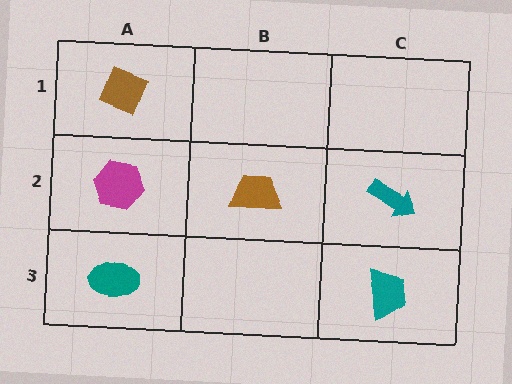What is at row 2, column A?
A magenta hexagon.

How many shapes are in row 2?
3 shapes.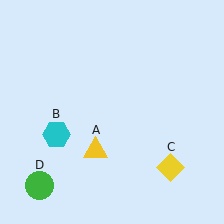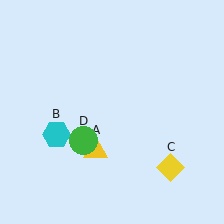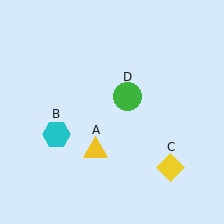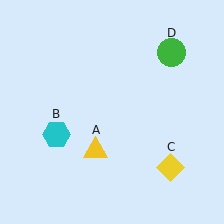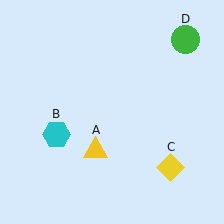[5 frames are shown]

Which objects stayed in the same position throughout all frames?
Yellow triangle (object A) and cyan hexagon (object B) and yellow diamond (object C) remained stationary.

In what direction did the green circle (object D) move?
The green circle (object D) moved up and to the right.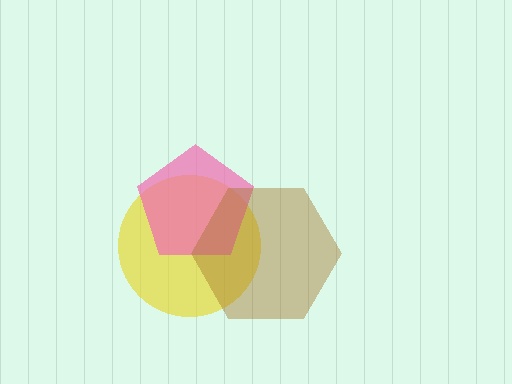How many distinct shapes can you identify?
There are 3 distinct shapes: a yellow circle, a pink pentagon, a brown hexagon.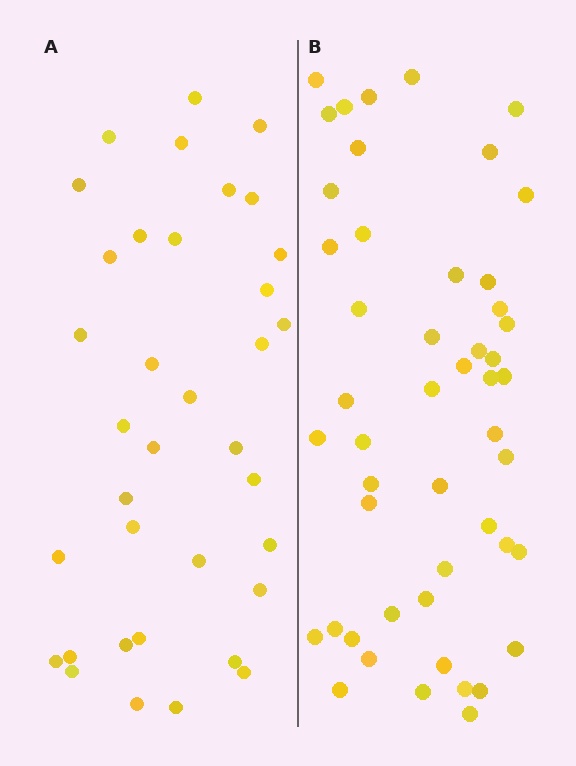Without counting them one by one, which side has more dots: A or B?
Region B (the right region) has more dots.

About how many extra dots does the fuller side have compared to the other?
Region B has approximately 15 more dots than region A.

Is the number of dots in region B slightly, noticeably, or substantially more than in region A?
Region B has noticeably more, but not dramatically so. The ratio is roughly 1.4 to 1.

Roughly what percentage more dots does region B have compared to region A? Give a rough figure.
About 35% more.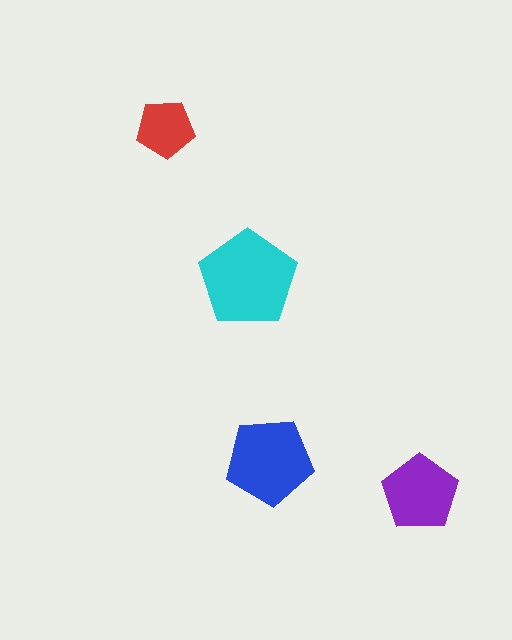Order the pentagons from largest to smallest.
the cyan one, the blue one, the purple one, the red one.